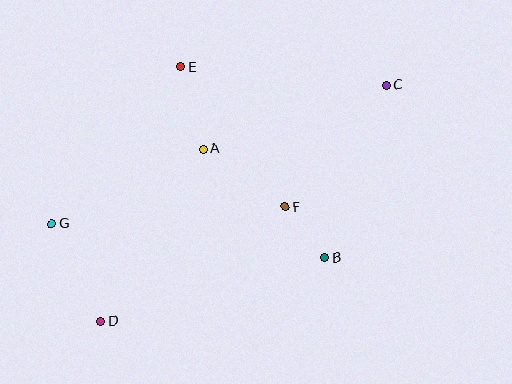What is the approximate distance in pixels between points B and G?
The distance between B and G is approximately 275 pixels.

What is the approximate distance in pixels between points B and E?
The distance between B and E is approximately 239 pixels.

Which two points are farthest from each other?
Points C and D are farthest from each other.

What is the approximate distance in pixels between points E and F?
The distance between E and F is approximately 175 pixels.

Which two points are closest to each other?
Points B and F are closest to each other.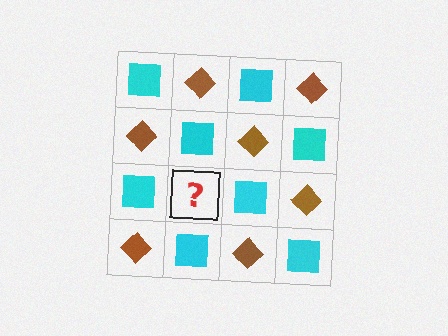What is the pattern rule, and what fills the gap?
The rule is that it alternates cyan square and brown diamond in a checkerboard pattern. The gap should be filled with a brown diamond.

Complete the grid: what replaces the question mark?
The question mark should be replaced with a brown diamond.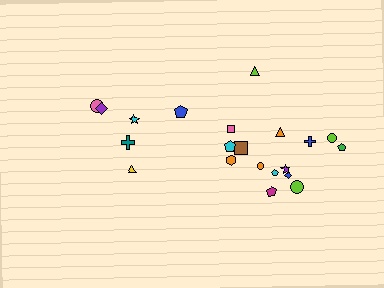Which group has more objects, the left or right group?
The right group.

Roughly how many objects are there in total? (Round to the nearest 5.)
Roughly 20 objects in total.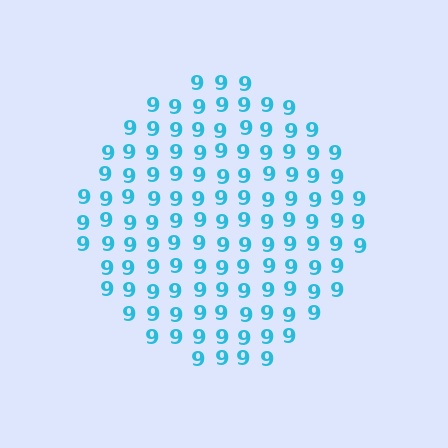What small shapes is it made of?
It is made of small digit 9's.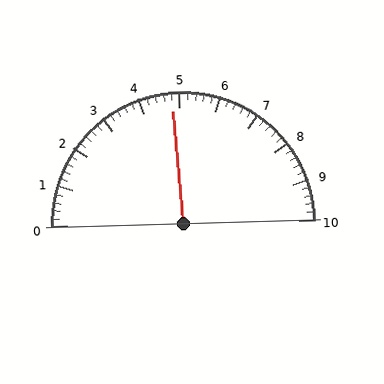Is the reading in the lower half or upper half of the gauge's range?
The reading is in the lower half of the range (0 to 10).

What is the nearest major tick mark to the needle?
The nearest major tick mark is 5.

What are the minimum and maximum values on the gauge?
The gauge ranges from 0 to 10.